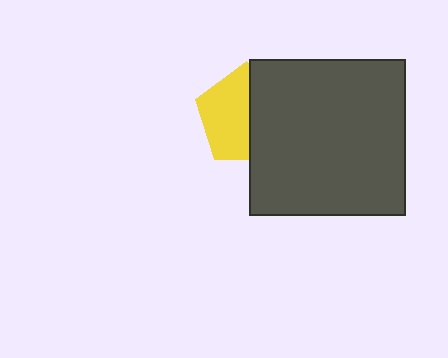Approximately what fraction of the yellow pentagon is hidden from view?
Roughly 46% of the yellow pentagon is hidden behind the dark gray square.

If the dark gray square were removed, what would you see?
You would see the complete yellow pentagon.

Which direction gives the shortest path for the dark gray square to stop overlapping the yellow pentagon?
Moving right gives the shortest separation.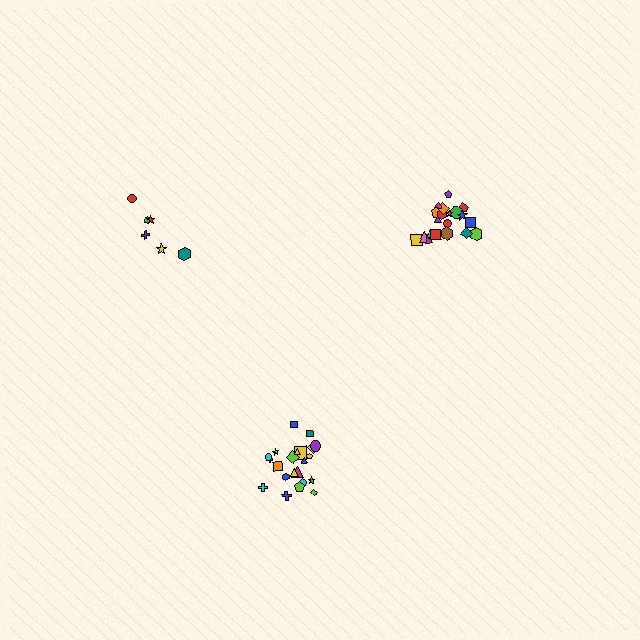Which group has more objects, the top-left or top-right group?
The top-right group.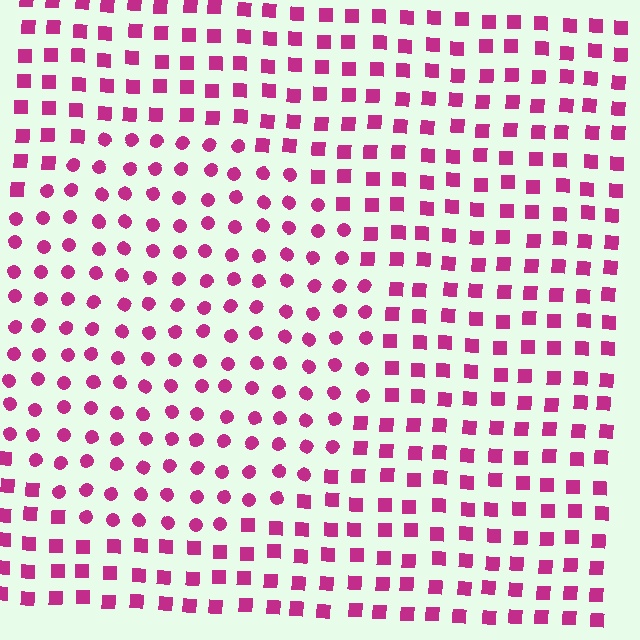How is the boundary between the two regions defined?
The boundary is defined by a change in element shape: circles inside vs. squares outside. All elements share the same color and spacing.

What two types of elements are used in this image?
The image uses circles inside the circle region and squares outside it.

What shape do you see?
I see a circle.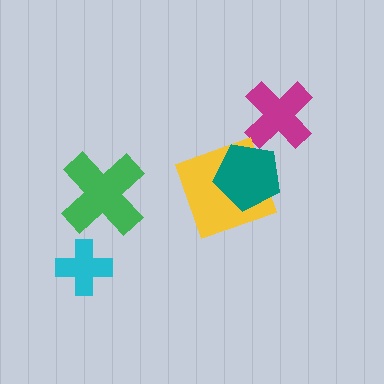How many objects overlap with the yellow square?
1 object overlaps with the yellow square.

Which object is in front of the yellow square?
The teal pentagon is in front of the yellow square.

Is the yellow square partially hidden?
Yes, it is partially covered by another shape.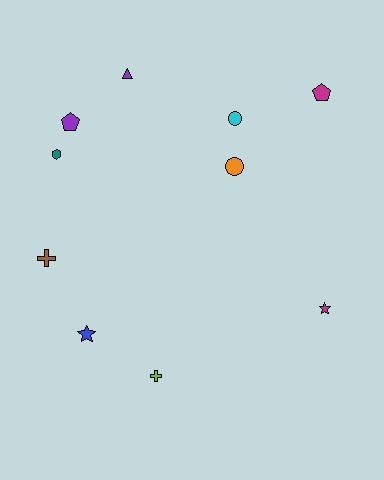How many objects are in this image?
There are 10 objects.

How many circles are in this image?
There are 2 circles.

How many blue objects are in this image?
There is 1 blue object.